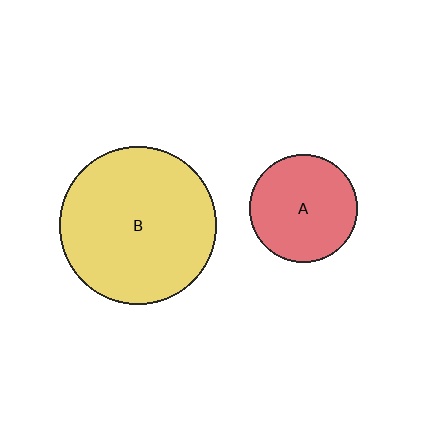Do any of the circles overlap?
No, none of the circles overlap.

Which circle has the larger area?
Circle B (yellow).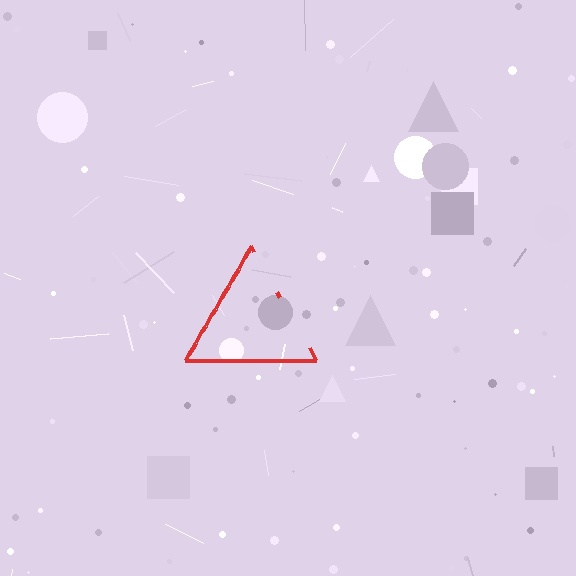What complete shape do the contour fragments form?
The contour fragments form a triangle.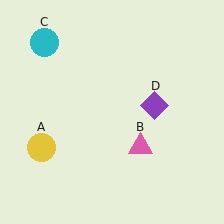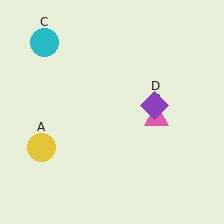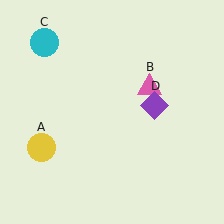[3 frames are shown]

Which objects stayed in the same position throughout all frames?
Yellow circle (object A) and cyan circle (object C) and purple diamond (object D) remained stationary.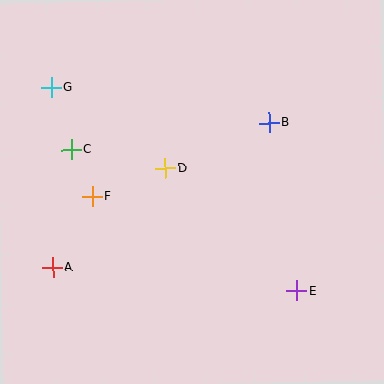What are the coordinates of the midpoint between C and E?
The midpoint between C and E is at (184, 220).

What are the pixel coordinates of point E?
Point E is at (297, 291).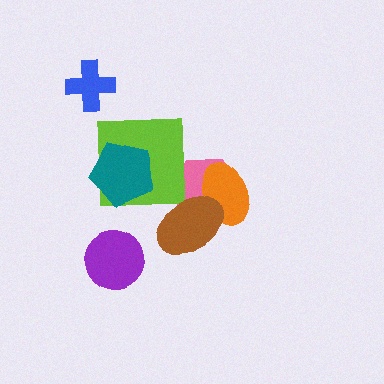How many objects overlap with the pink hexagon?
2 objects overlap with the pink hexagon.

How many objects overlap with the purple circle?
0 objects overlap with the purple circle.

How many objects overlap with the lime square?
1 object overlaps with the lime square.